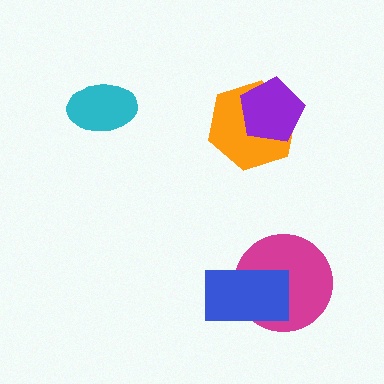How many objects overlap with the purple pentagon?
1 object overlaps with the purple pentagon.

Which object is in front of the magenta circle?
The blue rectangle is in front of the magenta circle.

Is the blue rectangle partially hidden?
No, no other shape covers it.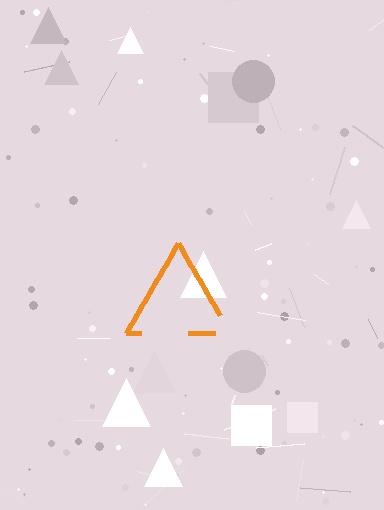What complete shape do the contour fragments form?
The contour fragments form a triangle.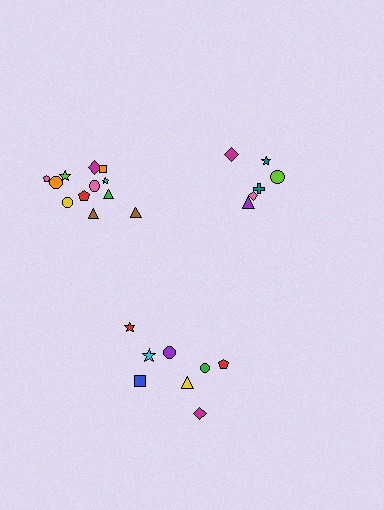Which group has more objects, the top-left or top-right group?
The top-left group.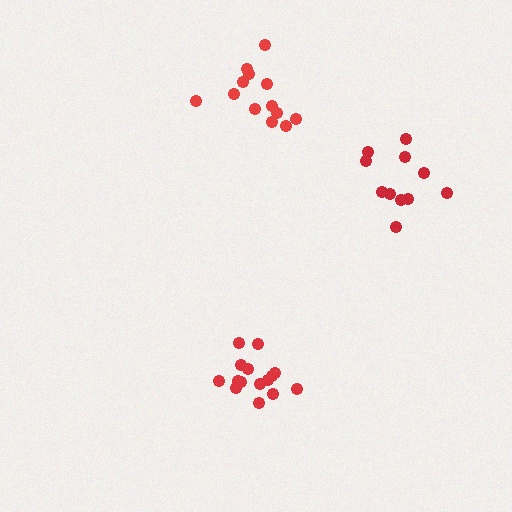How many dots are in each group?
Group 1: 15 dots, Group 2: 11 dots, Group 3: 13 dots (39 total).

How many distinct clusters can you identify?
There are 3 distinct clusters.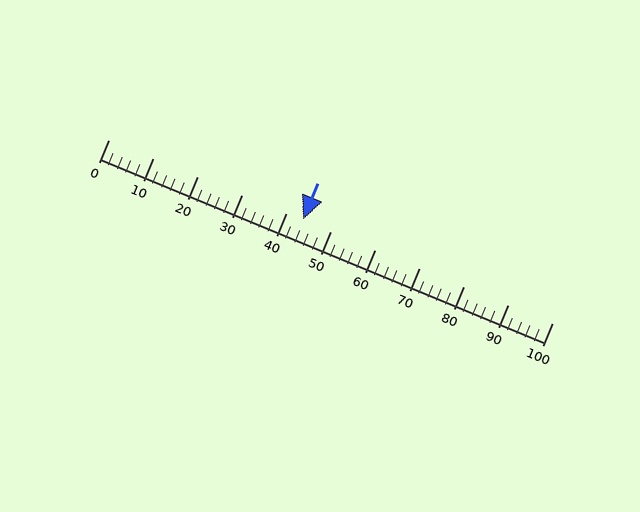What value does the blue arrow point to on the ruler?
The blue arrow points to approximately 44.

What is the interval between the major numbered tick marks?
The major tick marks are spaced 10 units apart.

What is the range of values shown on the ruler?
The ruler shows values from 0 to 100.